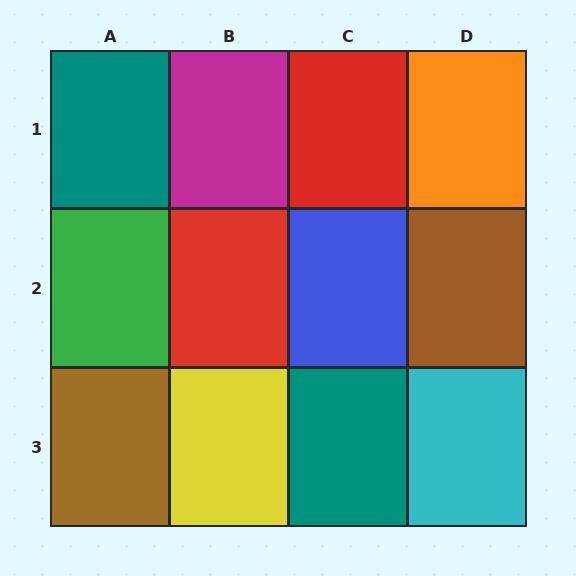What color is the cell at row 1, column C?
Red.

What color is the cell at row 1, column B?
Magenta.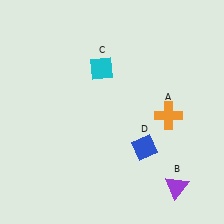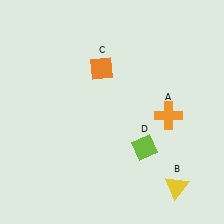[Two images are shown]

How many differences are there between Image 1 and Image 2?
There are 3 differences between the two images.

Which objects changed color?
B changed from purple to yellow. C changed from cyan to orange. D changed from blue to lime.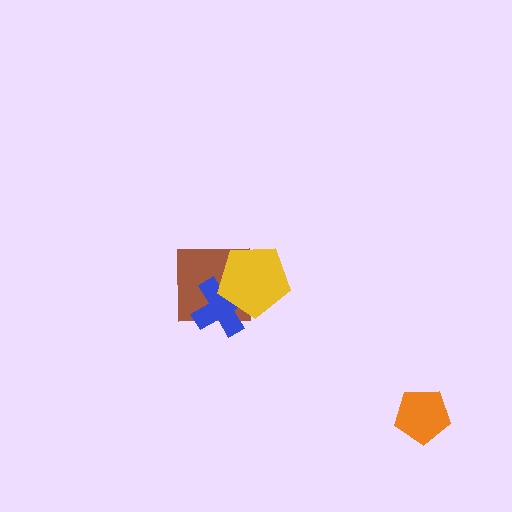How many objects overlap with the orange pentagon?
0 objects overlap with the orange pentagon.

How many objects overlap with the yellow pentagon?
2 objects overlap with the yellow pentagon.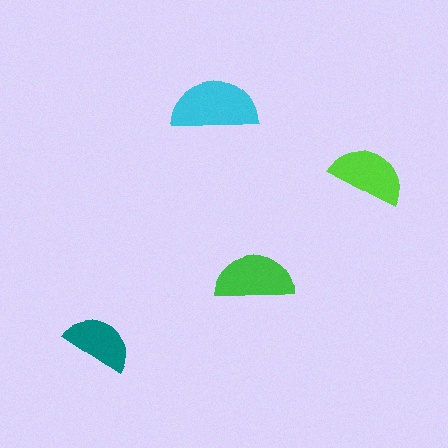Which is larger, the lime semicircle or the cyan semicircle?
The cyan one.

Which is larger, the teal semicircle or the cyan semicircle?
The cyan one.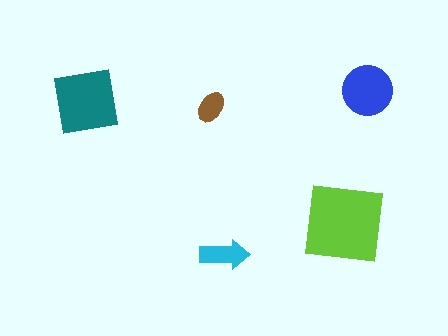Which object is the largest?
The lime square.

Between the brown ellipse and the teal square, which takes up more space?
The teal square.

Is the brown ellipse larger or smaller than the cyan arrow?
Smaller.